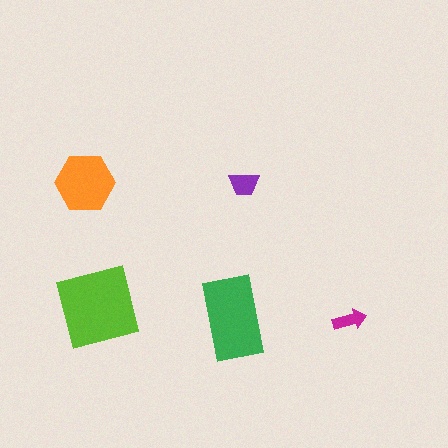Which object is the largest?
The lime square.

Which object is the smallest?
The magenta arrow.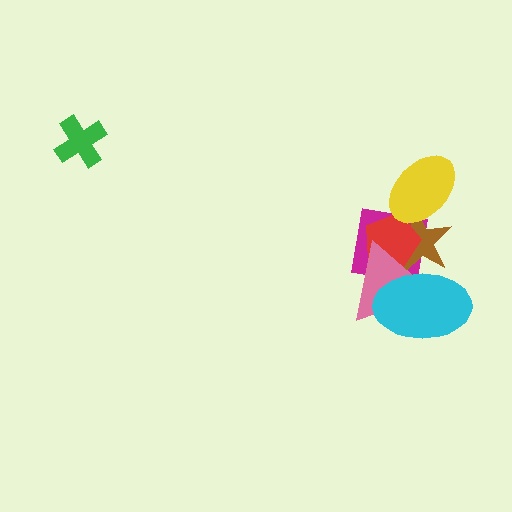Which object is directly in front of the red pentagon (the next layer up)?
The yellow ellipse is directly in front of the red pentagon.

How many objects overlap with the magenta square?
5 objects overlap with the magenta square.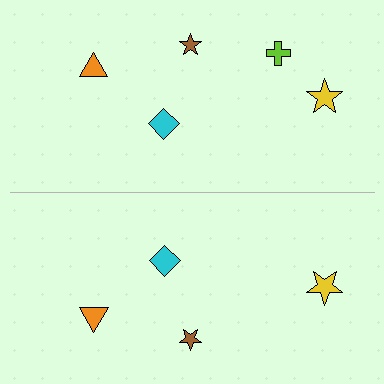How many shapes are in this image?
There are 9 shapes in this image.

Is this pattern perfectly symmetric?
No, the pattern is not perfectly symmetric. A lime cross is missing from the bottom side.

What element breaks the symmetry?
A lime cross is missing from the bottom side.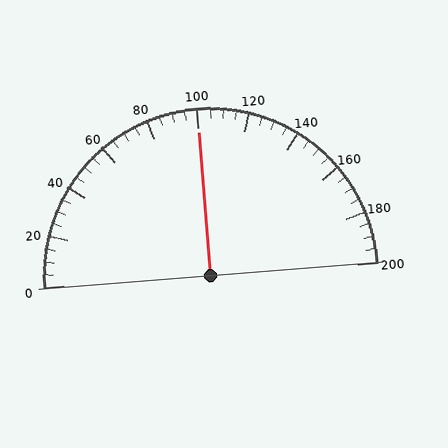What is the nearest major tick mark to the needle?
The nearest major tick mark is 100.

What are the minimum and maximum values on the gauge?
The gauge ranges from 0 to 200.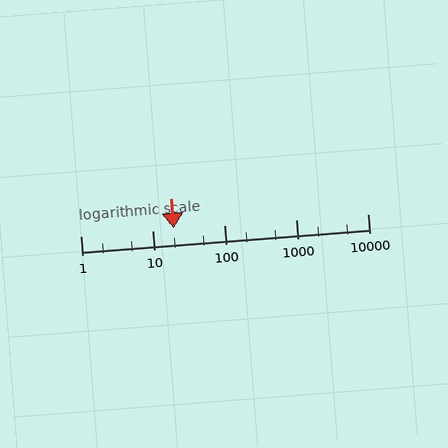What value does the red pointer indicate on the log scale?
The pointer indicates approximately 20.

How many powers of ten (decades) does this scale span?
The scale spans 4 decades, from 1 to 10000.